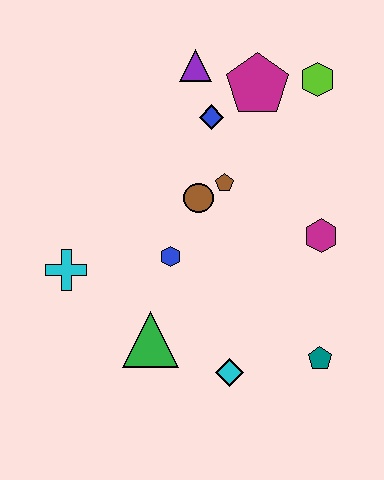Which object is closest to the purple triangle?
The blue diamond is closest to the purple triangle.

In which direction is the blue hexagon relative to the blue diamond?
The blue hexagon is below the blue diamond.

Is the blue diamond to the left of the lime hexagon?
Yes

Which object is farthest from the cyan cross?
The lime hexagon is farthest from the cyan cross.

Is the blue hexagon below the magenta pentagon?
Yes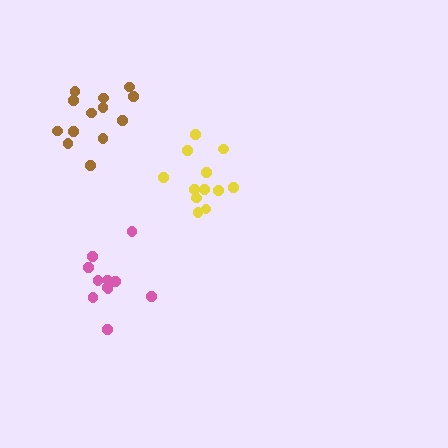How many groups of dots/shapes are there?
There are 3 groups.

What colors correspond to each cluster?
The clusters are colored: yellow, pink, brown.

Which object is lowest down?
The pink cluster is bottommost.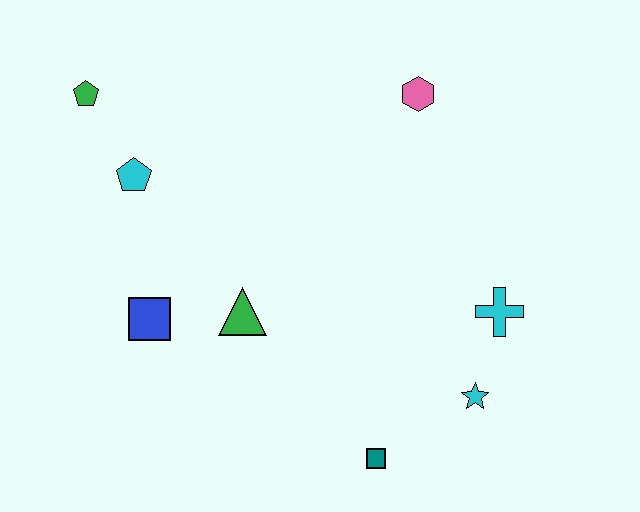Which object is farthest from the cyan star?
The green pentagon is farthest from the cyan star.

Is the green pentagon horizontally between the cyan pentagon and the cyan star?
No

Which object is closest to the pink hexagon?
The cyan cross is closest to the pink hexagon.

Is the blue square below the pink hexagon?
Yes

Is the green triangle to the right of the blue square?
Yes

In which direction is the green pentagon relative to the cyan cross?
The green pentagon is to the left of the cyan cross.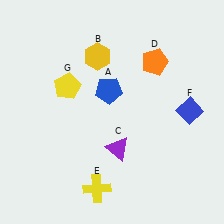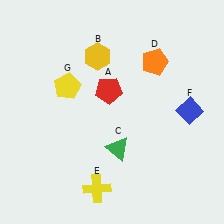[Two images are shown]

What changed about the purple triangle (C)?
In Image 1, C is purple. In Image 2, it changed to green.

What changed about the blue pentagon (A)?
In Image 1, A is blue. In Image 2, it changed to red.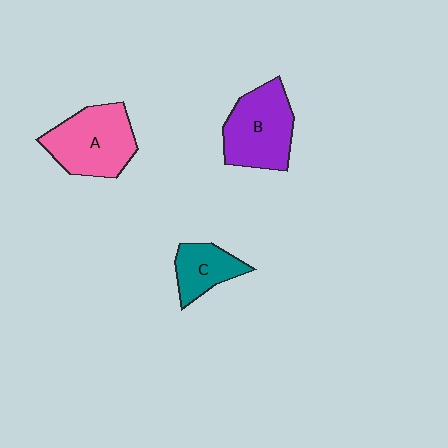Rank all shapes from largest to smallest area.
From largest to smallest: A (pink), B (purple), C (teal).